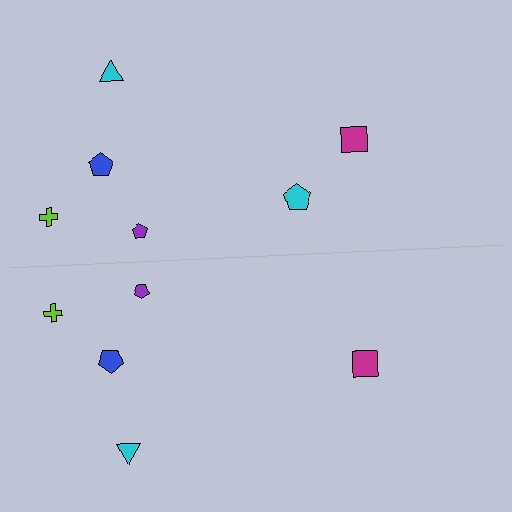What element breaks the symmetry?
A cyan pentagon is missing from the bottom side.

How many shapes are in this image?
There are 11 shapes in this image.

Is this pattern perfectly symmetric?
No, the pattern is not perfectly symmetric. A cyan pentagon is missing from the bottom side.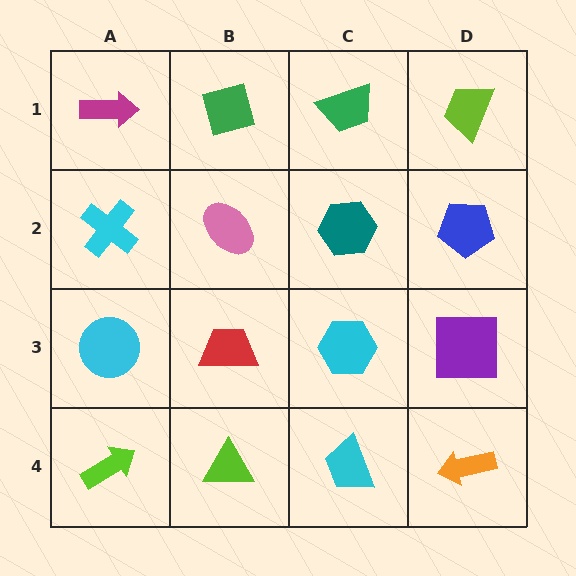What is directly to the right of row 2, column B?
A teal hexagon.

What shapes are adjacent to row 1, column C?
A teal hexagon (row 2, column C), a green diamond (row 1, column B), a lime trapezoid (row 1, column D).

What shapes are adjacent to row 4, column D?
A purple square (row 3, column D), a cyan trapezoid (row 4, column C).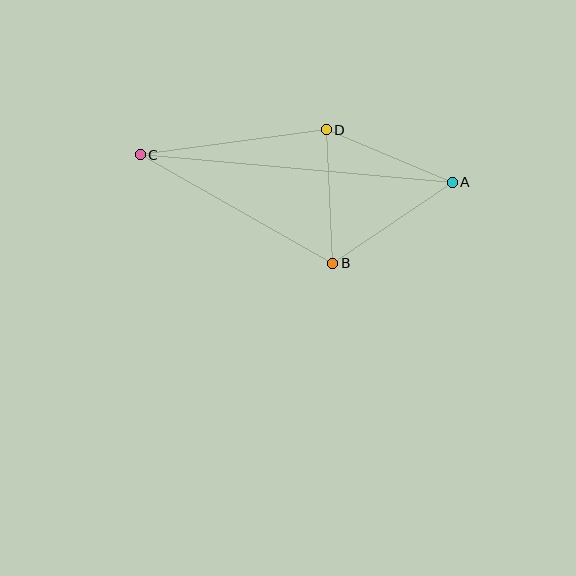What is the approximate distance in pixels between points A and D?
The distance between A and D is approximately 137 pixels.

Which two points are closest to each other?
Points B and D are closest to each other.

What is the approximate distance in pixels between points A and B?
The distance between A and B is approximately 144 pixels.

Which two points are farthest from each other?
Points A and C are farthest from each other.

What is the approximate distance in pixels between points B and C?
The distance between B and C is approximately 221 pixels.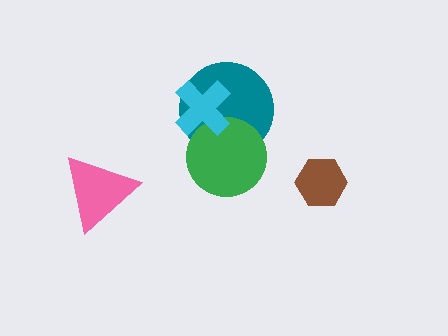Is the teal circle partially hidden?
Yes, it is partially covered by another shape.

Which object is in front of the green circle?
The cyan cross is in front of the green circle.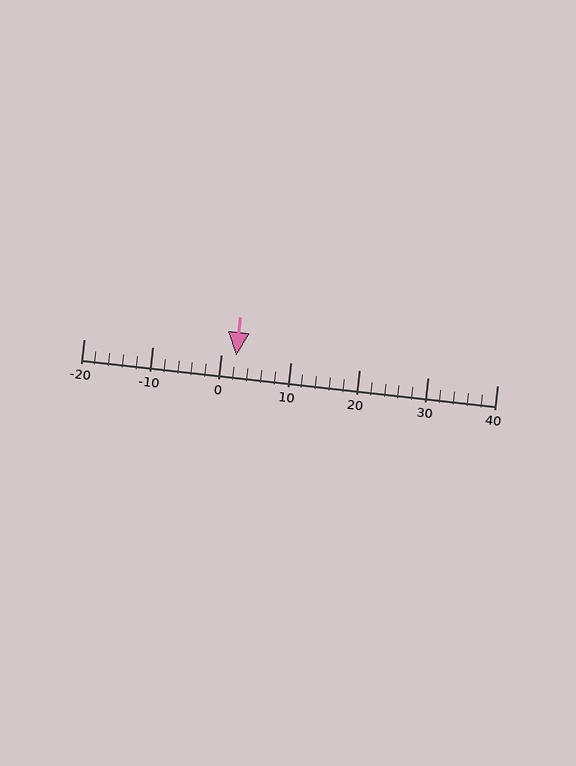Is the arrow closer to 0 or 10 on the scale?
The arrow is closer to 0.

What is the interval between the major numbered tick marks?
The major tick marks are spaced 10 units apart.